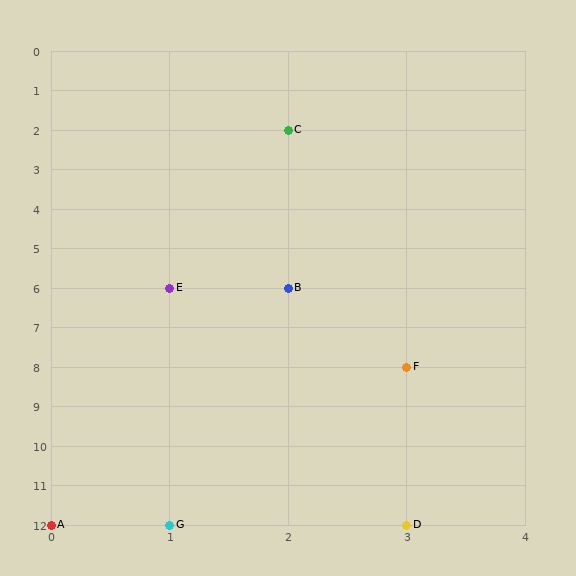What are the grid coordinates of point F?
Point F is at grid coordinates (3, 8).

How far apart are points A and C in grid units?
Points A and C are 2 columns and 10 rows apart (about 10.2 grid units diagonally).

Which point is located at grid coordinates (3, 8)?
Point F is at (3, 8).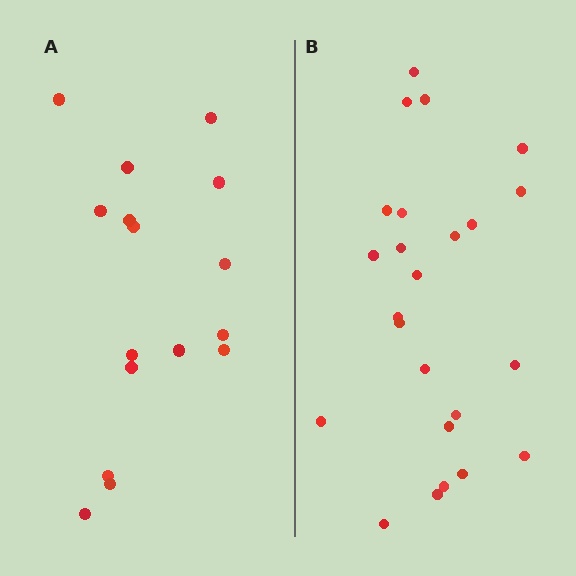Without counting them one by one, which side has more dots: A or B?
Region B (the right region) has more dots.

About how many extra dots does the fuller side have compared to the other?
Region B has roughly 8 or so more dots than region A.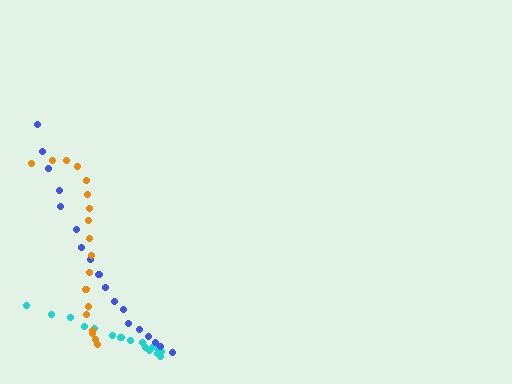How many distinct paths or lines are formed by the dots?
There are 3 distinct paths.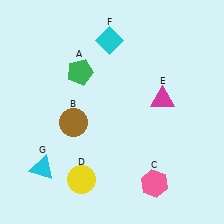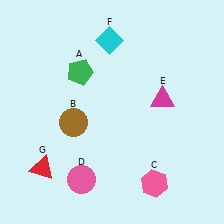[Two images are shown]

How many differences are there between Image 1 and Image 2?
There are 2 differences between the two images.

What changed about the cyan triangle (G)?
In Image 1, G is cyan. In Image 2, it changed to red.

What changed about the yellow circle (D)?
In Image 1, D is yellow. In Image 2, it changed to pink.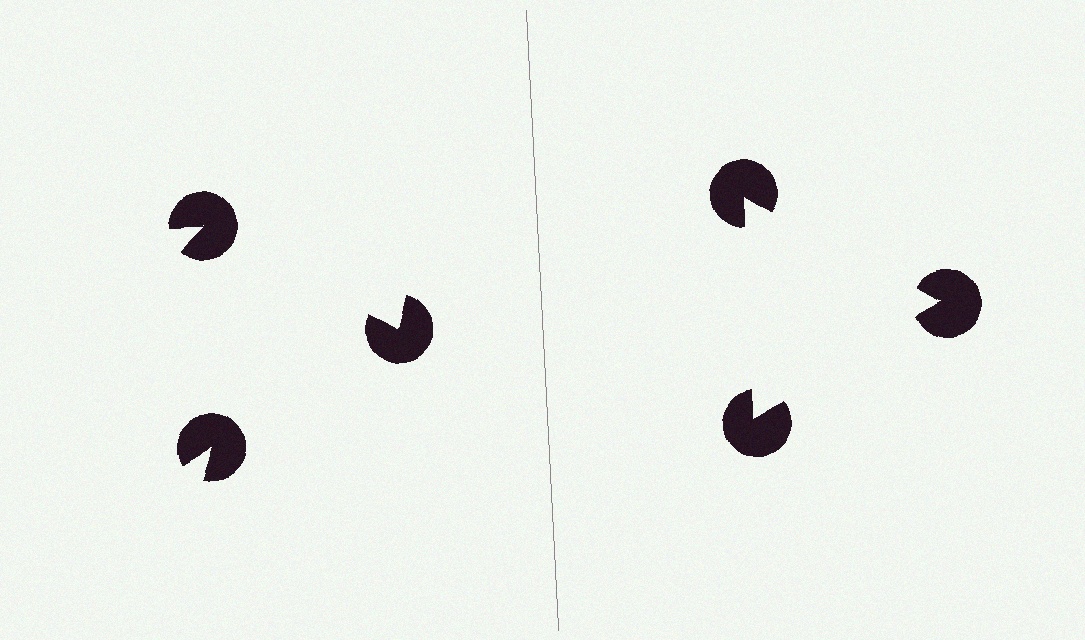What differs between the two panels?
The pac-man discs are positioned identically on both sides; only the wedge orientations differ. On the right they align to a triangle; on the left they are misaligned.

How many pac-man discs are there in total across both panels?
6 — 3 on each side.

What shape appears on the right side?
An illusory triangle.